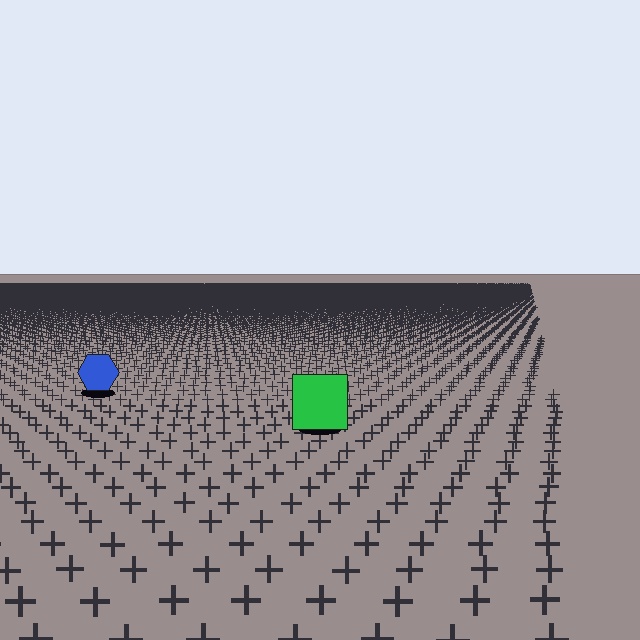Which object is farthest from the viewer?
The blue hexagon is farthest from the viewer. It appears smaller and the ground texture around it is denser.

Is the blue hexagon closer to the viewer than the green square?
No. The green square is closer — you can tell from the texture gradient: the ground texture is coarser near it.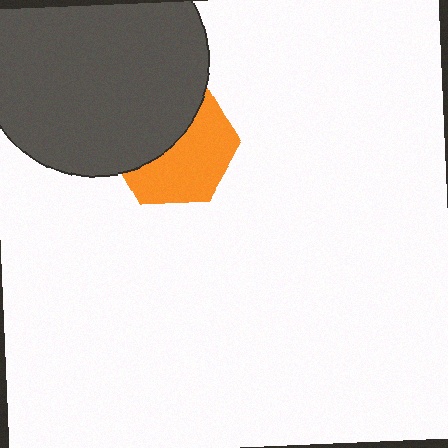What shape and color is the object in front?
The object in front is a dark gray circle.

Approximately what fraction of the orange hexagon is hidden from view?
Roughly 47% of the orange hexagon is hidden behind the dark gray circle.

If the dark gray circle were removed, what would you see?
You would see the complete orange hexagon.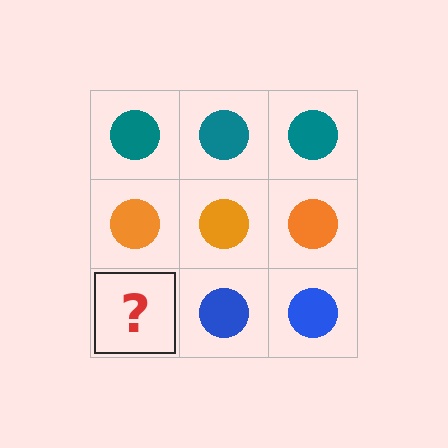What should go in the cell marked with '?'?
The missing cell should contain a blue circle.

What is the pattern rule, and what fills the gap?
The rule is that each row has a consistent color. The gap should be filled with a blue circle.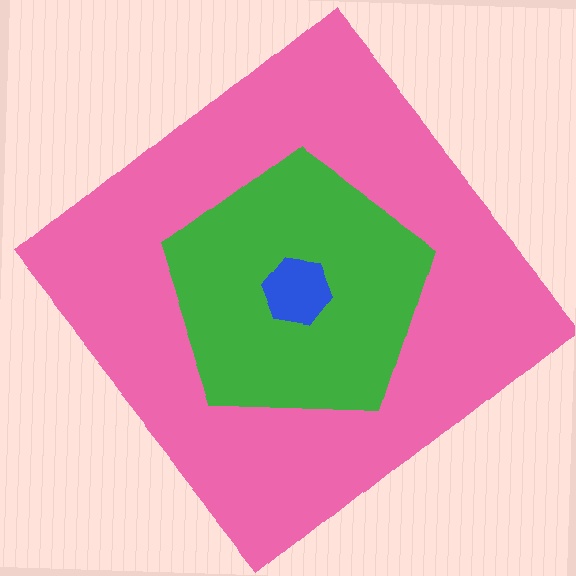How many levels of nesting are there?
3.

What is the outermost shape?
The pink diamond.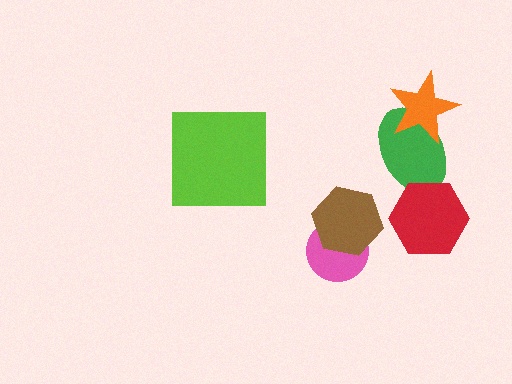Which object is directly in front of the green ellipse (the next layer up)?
The orange star is directly in front of the green ellipse.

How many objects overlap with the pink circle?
1 object overlaps with the pink circle.